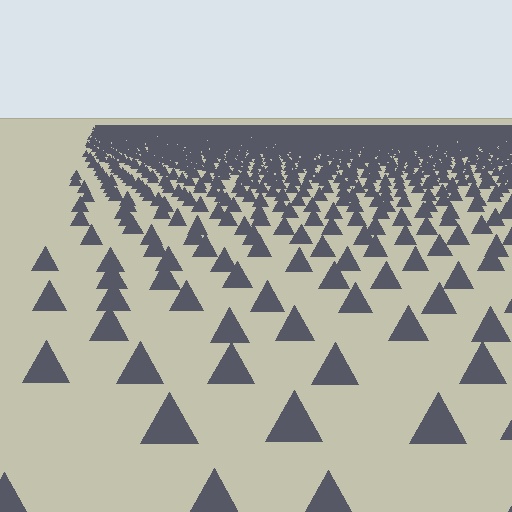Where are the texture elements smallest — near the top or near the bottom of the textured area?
Near the top.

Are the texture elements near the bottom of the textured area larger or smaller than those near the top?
Larger. Near the bottom, elements are closer to the viewer and appear at a bigger on-screen size.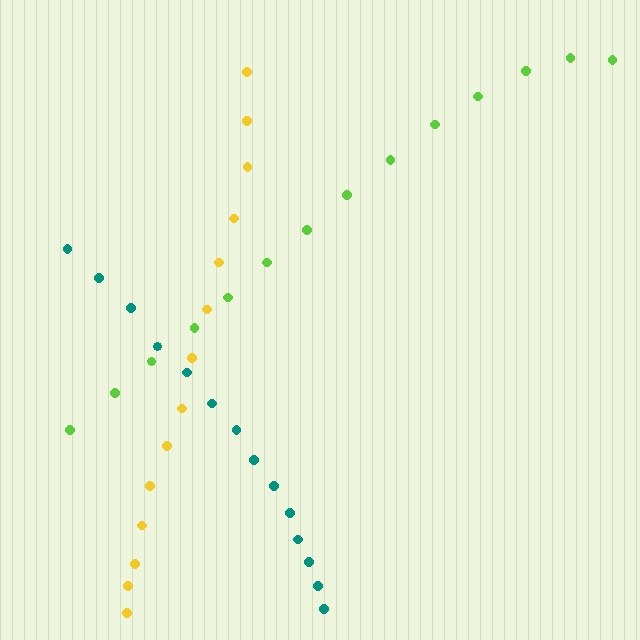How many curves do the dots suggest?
There are 3 distinct paths.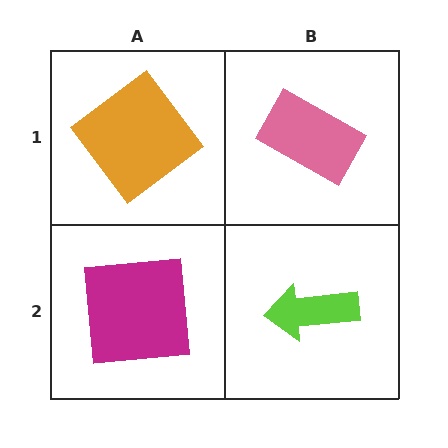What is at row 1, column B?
A pink rectangle.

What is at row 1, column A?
An orange diamond.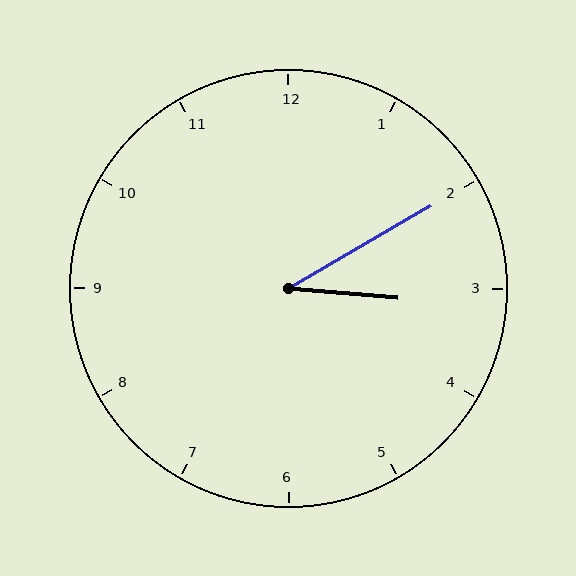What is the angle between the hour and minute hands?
Approximately 35 degrees.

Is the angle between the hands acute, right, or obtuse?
It is acute.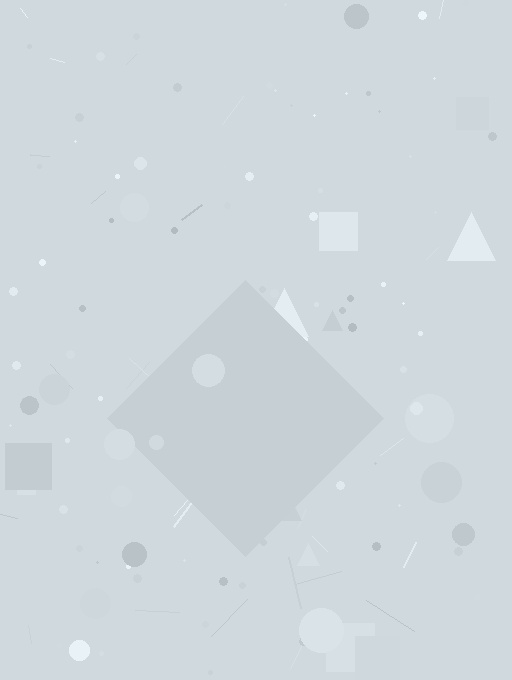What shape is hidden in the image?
A diamond is hidden in the image.